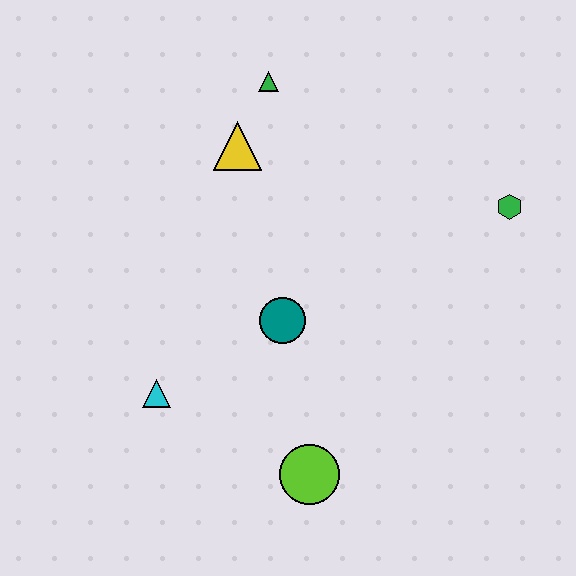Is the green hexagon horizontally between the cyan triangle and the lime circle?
No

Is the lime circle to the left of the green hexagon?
Yes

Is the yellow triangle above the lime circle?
Yes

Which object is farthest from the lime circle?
The green triangle is farthest from the lime circle.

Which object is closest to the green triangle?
The yellow triangle is closest to the green triangle.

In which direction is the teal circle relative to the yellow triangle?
The teal circle is below the yellow triangle.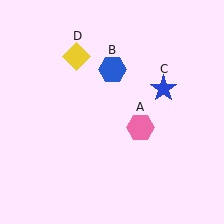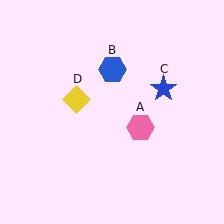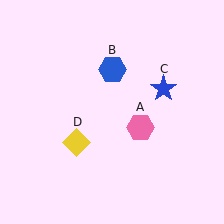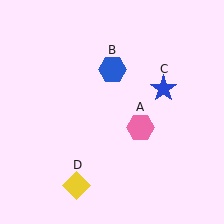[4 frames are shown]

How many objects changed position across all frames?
1 object changed position: yellow diamond (object D).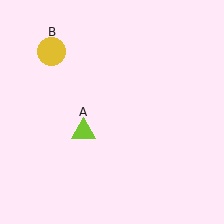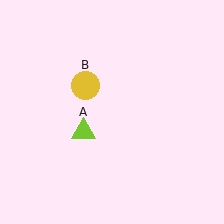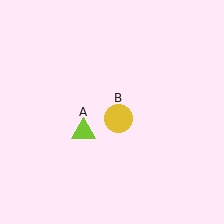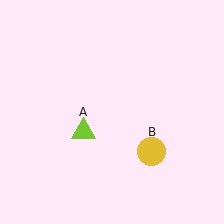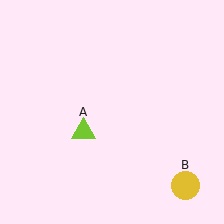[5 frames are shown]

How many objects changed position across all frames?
1 object changed position: yellow circle (object B).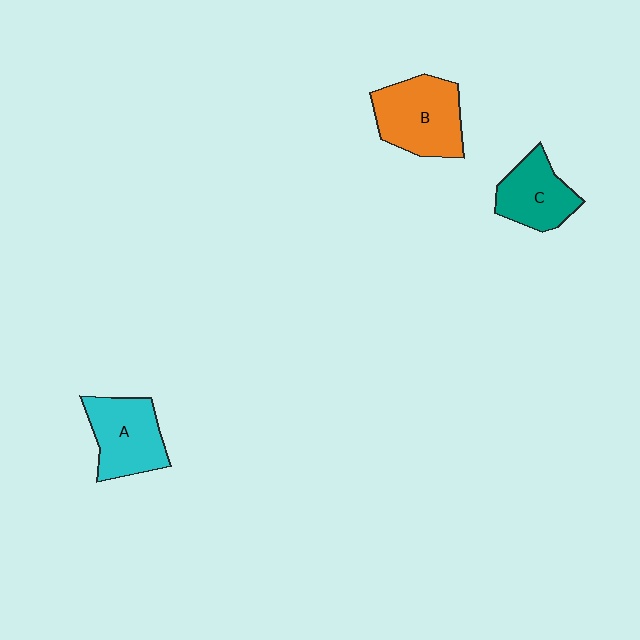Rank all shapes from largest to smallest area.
From largest to smallest: B (orange), A (cyan), C (teal).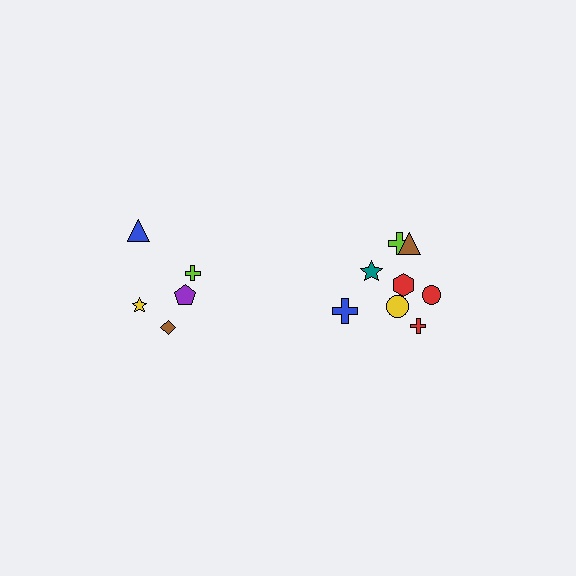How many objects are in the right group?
There are 8 objects.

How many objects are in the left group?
There are 5 objects.